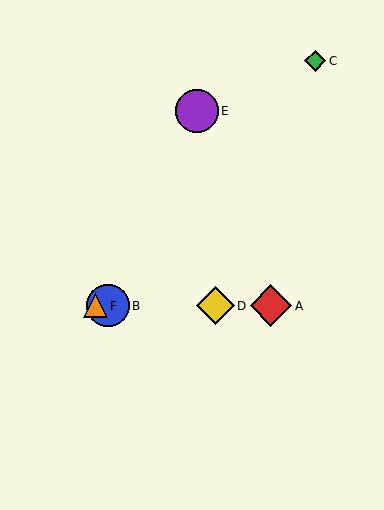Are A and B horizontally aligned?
Yes, both are at y≈306.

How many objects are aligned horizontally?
4 objects (A, B, D, F) are aligned horizontally.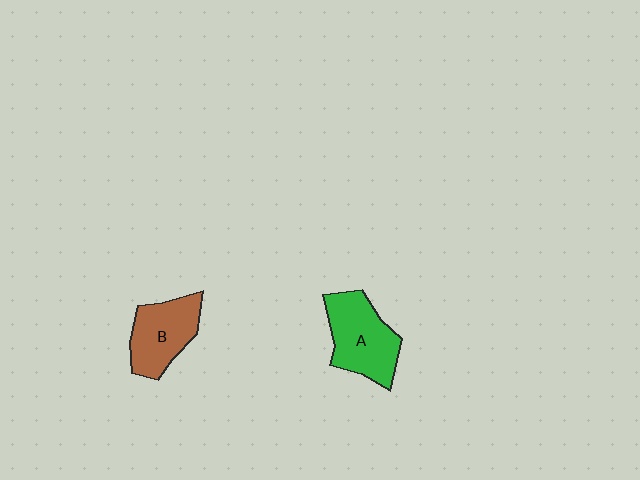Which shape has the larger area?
Shape A (green).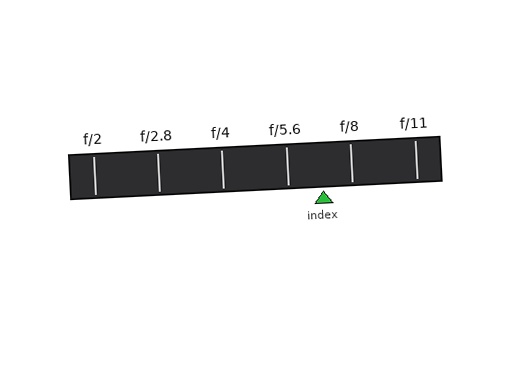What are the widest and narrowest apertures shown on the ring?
The widest aperture shown is f/2 and the narrowest is f/11.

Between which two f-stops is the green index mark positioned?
The index mark is between f/5.6 and f/8.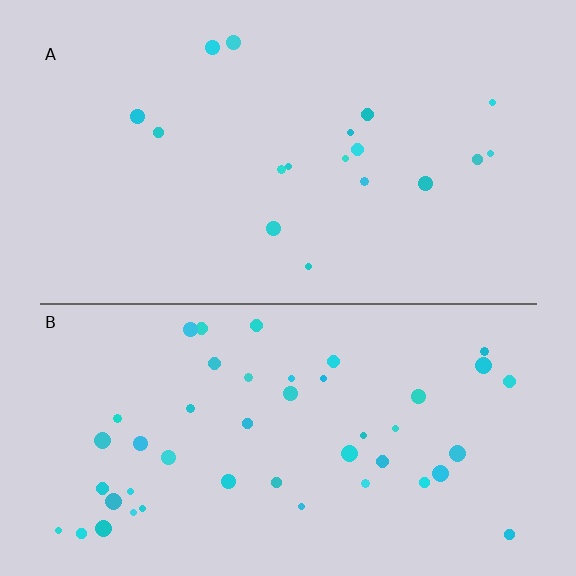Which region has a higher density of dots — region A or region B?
B (the bottom).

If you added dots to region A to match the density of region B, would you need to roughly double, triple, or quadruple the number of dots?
Approximately triple.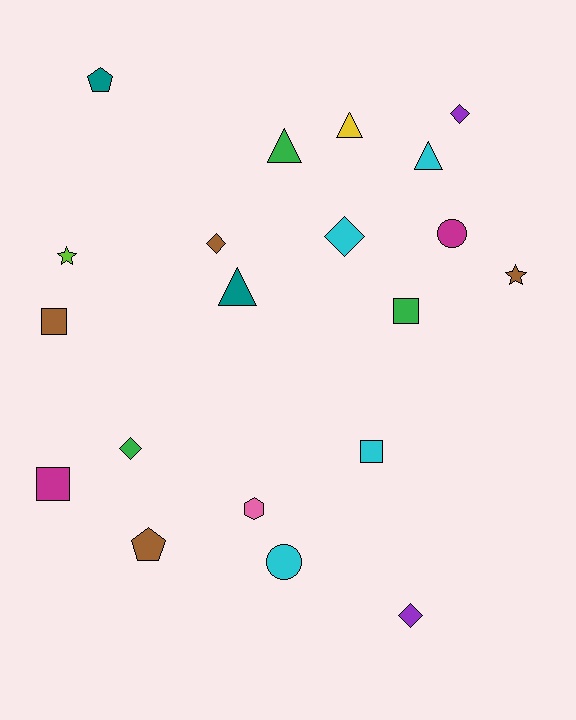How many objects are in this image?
There are 20 objects.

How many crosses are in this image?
There are no crosses.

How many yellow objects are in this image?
There is 1 yellow object.